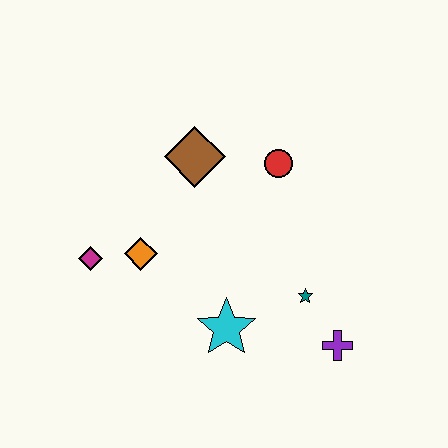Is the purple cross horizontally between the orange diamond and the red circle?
No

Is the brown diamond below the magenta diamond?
No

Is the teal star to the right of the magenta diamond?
Yes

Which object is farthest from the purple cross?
The magenta diamond is farthest from the purple cross.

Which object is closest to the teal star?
The purple cross is closest to the teal star.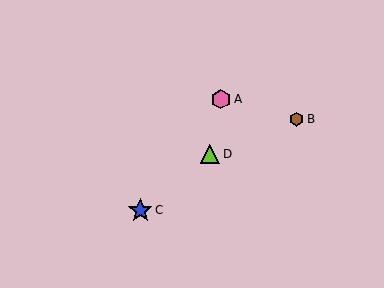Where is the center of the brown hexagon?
The center of the brown hexagon is at (297, 119).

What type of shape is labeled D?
Shape D is a lime triangle.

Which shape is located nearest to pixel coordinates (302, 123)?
The brown hexagon (labeled B) at (297, 119) is nearest to that location.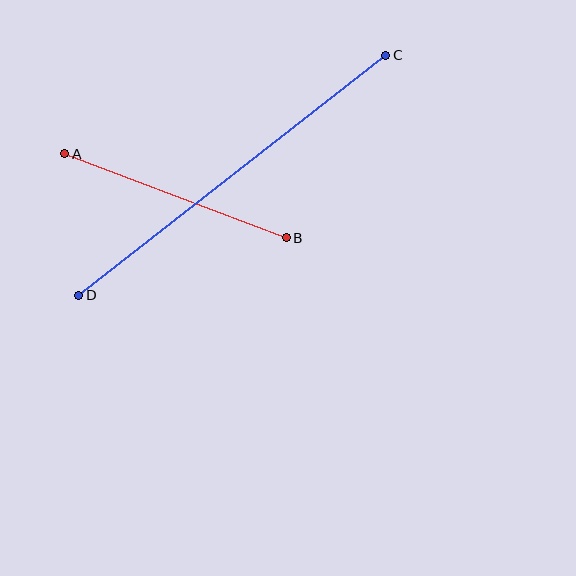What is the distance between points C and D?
The distance is approximately 390 pixels.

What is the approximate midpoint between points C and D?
The midpoint is at approximately (232, 175) pixels.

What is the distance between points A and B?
The distance is approximately 237 pixels.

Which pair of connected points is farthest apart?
Points C and D are farthest apart.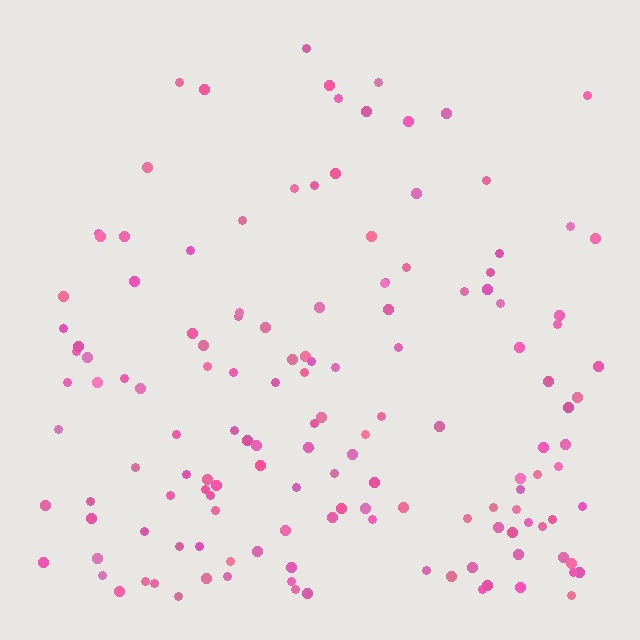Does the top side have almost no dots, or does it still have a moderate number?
Still a moderate number, just noticeably fewer than the bottom.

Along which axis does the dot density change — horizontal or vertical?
Vertical.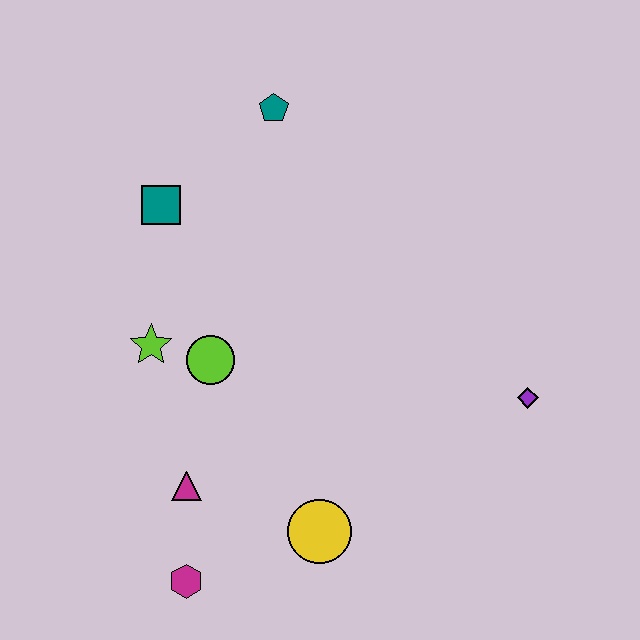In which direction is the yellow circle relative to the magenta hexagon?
The yellow circle is to the right of the magenta hexagon.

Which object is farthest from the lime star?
The purple diamond is farthest from the lime star.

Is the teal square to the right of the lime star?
Yes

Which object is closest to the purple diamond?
The yellow circle is closest to the purple diamond.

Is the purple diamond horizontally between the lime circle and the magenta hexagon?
No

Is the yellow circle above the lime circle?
No